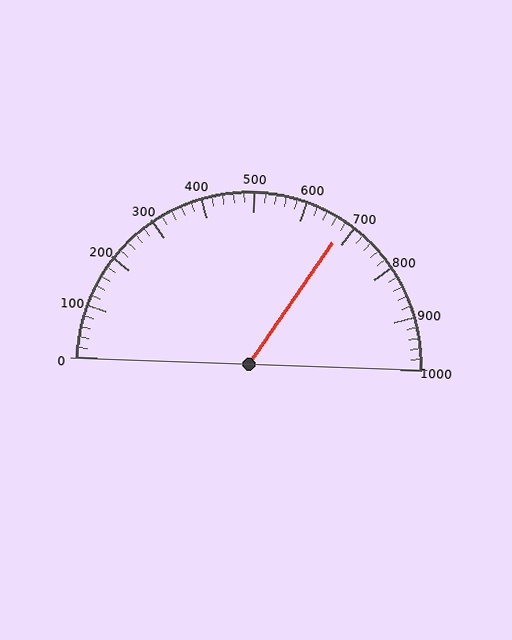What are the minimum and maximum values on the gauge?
The gauge ranges from 0 to 1000.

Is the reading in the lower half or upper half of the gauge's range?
The reading is in the upper half of the range (0 to 1000).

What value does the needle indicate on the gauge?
The needle indicates approximately 680.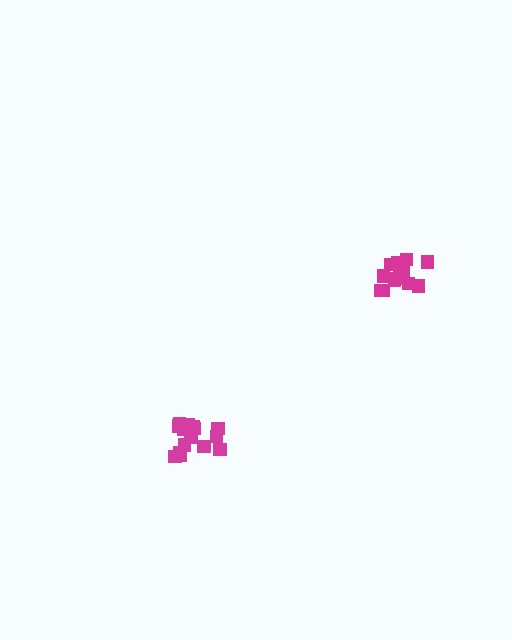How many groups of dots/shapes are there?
There are 2 groups.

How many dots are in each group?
Group 1: 15 dots, Group 2: 15 dots (30 total).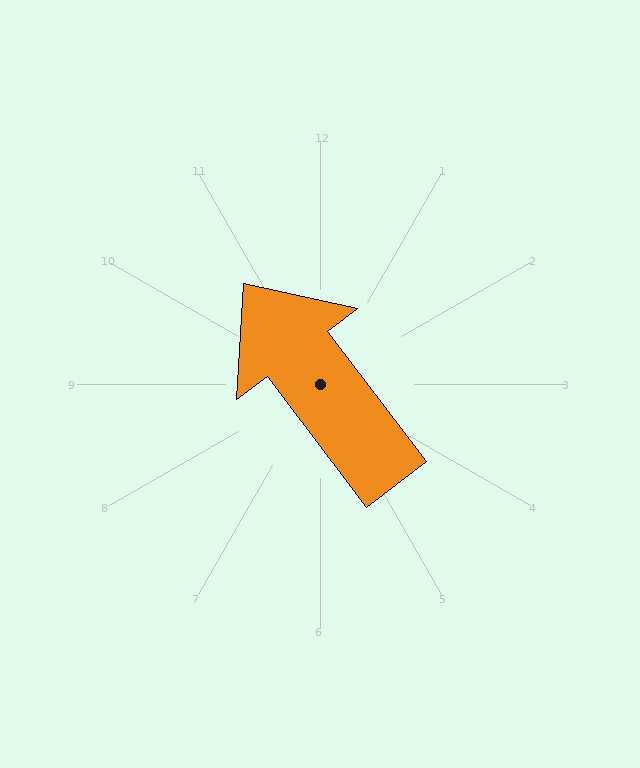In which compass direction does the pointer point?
Northwest.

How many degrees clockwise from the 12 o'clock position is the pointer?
Approximately 323 degrees.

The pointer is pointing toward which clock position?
Roughly 11 o'clock.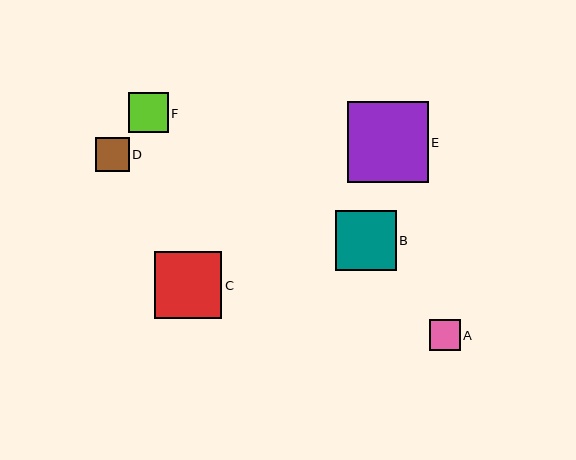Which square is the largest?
Square E is the largest with a size of approximately 80 pixels.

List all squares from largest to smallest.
From largest to smallest: E, C, B, F, D, A.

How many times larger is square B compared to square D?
Square B is approximately 1.8 times the size of square D.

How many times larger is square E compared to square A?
Square E is approximately 2.6 times the size of square A.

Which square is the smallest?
Square A is the smallest with a size of approximately 31 pixels.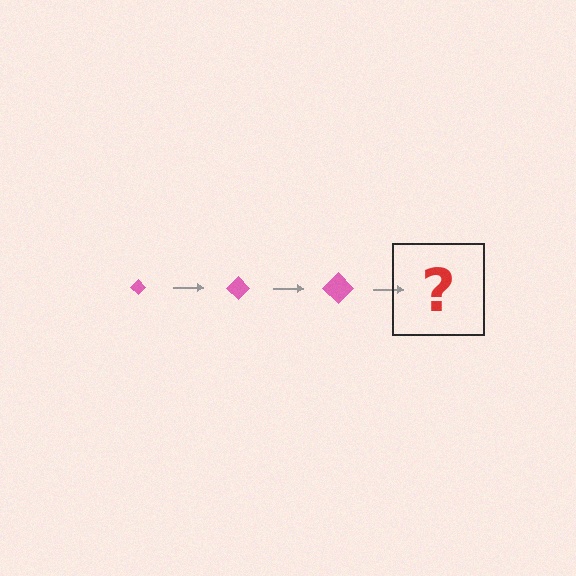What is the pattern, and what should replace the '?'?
The pattern is that the diamond gets progressively larger each step. The '?' should be a pink diamond, larger than the previous one.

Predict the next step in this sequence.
The next step is a pink diamond, larger than the previous one.